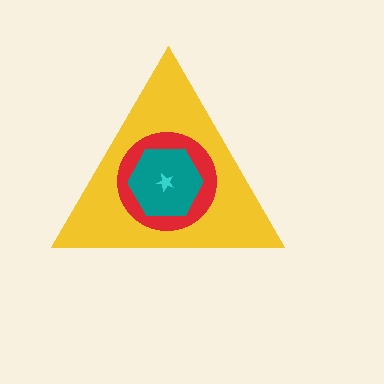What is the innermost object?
The cyan star.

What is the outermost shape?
The yellow triangle.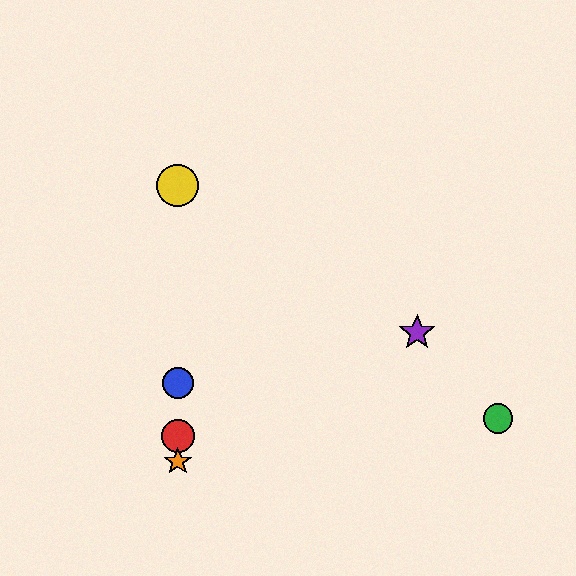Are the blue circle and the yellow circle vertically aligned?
Yes, both are at x≈178.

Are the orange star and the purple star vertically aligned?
No, the orange star is at x≈178 and the purple star is at x≈417.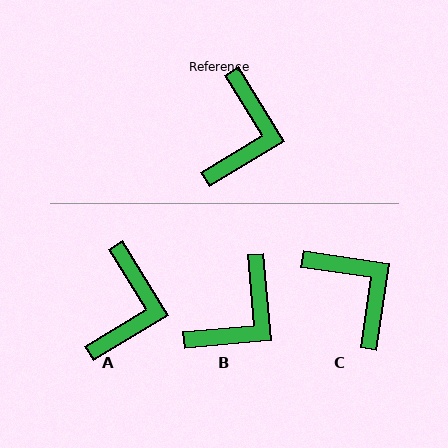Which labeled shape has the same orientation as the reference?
A.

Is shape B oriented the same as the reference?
No, it is off by about 26 degrees.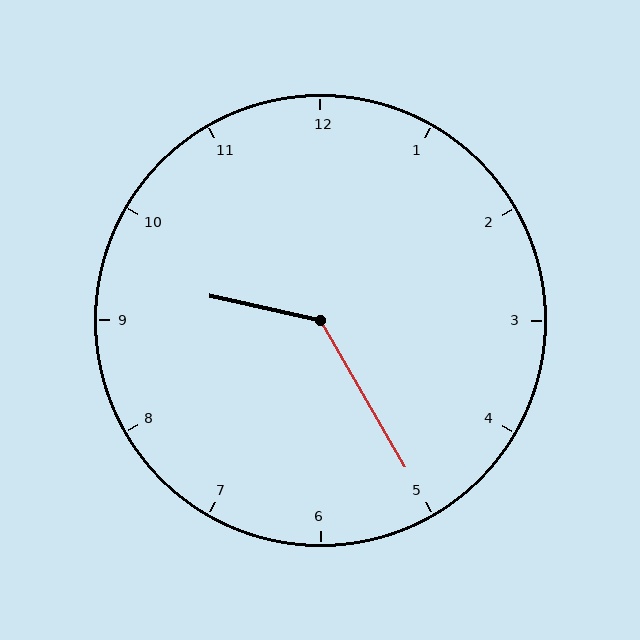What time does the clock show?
9:25.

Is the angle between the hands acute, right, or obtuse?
It is obtuse.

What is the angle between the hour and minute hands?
Approximately 132 degrees.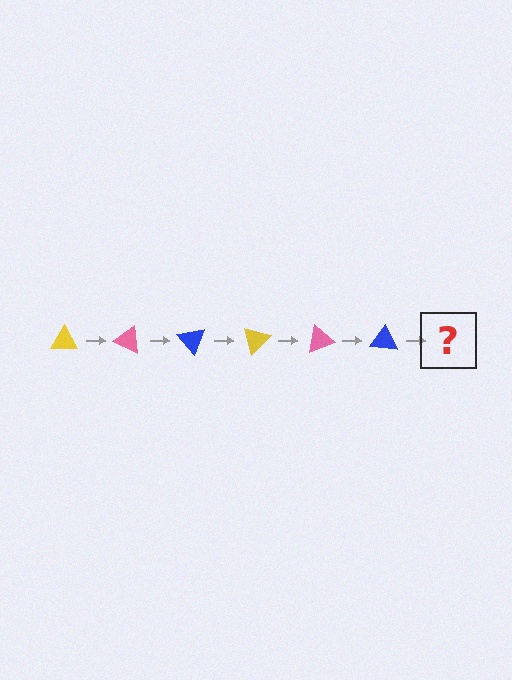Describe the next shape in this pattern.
It should be a yellow triangle, rotated 150 degrees from the start.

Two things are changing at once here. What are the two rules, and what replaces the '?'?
The two rules are that it rotates 25 degrees each step and the color cycles through yellow, pink, and blue. The '?' should be a yellow triangle, rotated 150 degrees from the start.